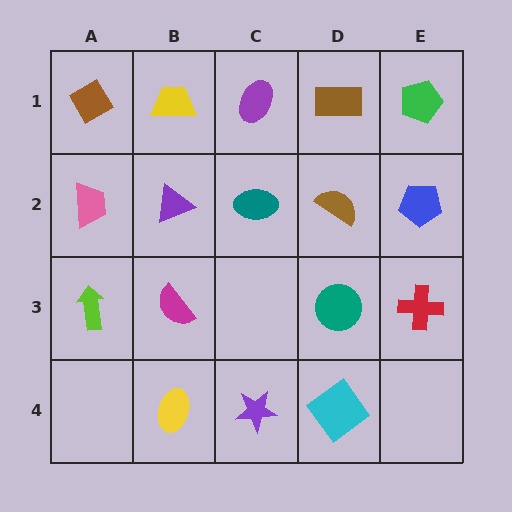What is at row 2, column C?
A teal ellipse.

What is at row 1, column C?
A purple ellipse.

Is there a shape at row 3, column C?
No, that cell is empty.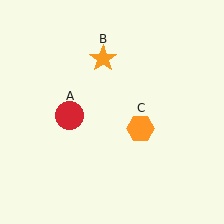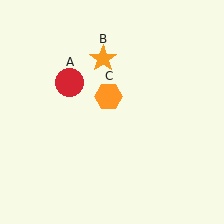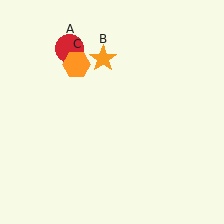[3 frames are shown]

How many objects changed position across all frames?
2 objects changed position: red circle (object A), orange hexagon (object C).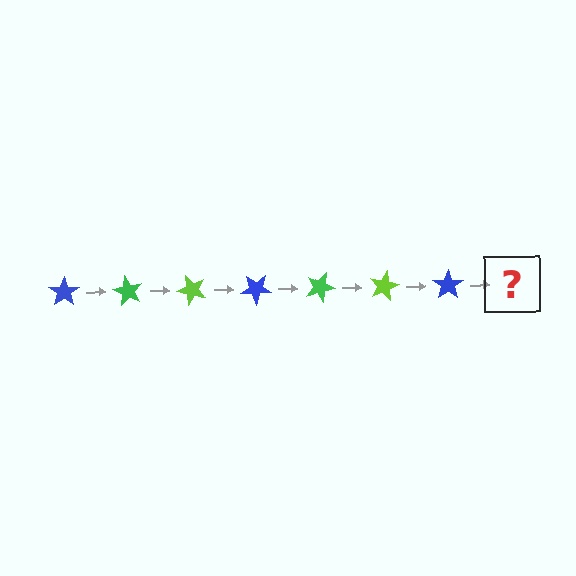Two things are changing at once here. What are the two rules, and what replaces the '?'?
The two rules are that it rotates 60 degrees each step and the color cycles through blue, green, and lime. The '?' should be a green star, rotated 420 degrees from the start.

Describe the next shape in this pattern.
It should be a green star, rotated 420 degrees from the start.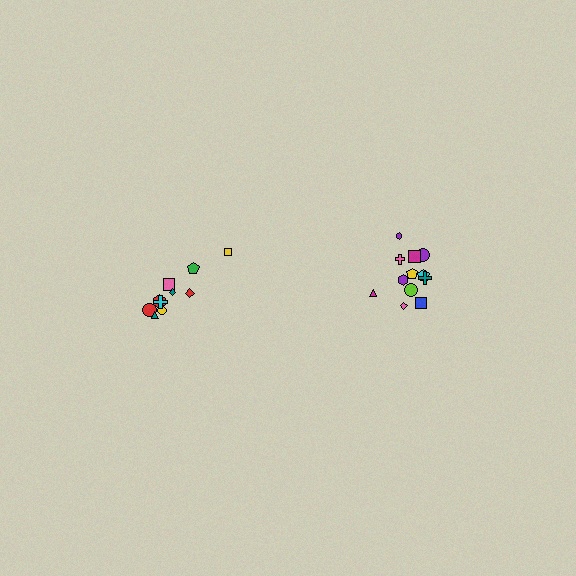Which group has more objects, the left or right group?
The right group.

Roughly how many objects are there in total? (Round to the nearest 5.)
Roughly 20 objects in total.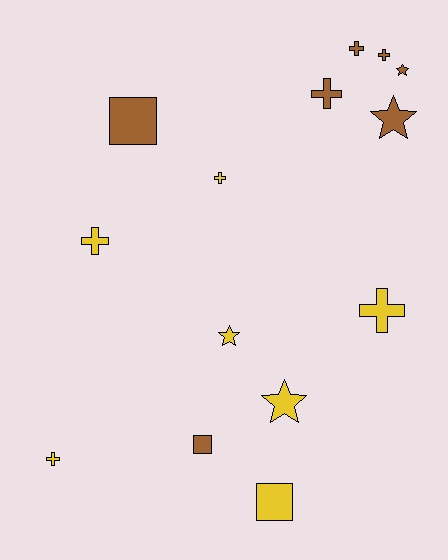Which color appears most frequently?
Yellow, with 7 objects.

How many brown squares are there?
There are 2 brown squares.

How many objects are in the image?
There are 14 objects.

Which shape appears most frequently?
Cross, with 7 objects.